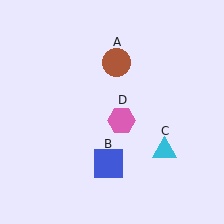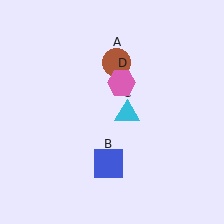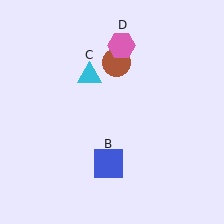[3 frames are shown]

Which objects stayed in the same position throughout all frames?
Brown circle (object A) and blue square (object B) remained stationary.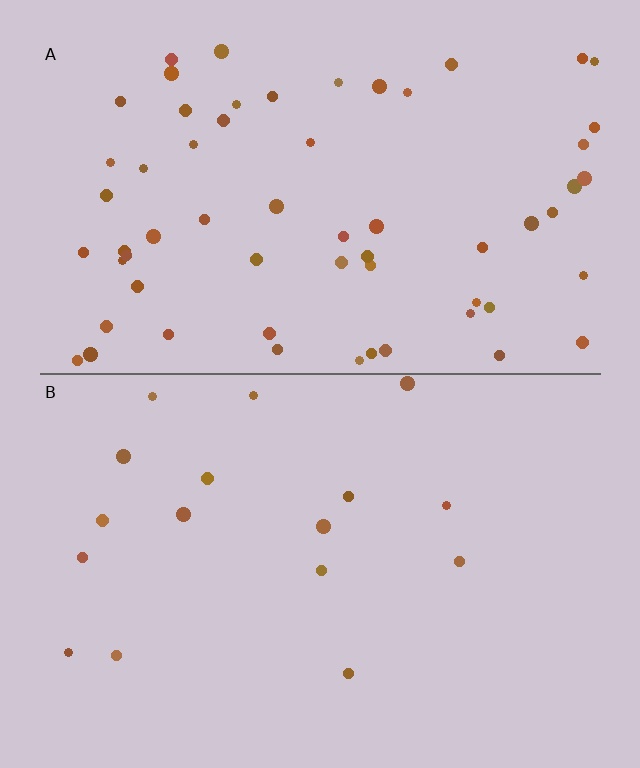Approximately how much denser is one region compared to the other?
Approximately 3.7× — region A over region B.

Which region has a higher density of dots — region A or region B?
A (the top).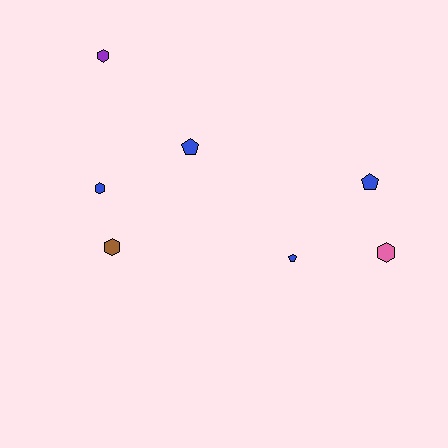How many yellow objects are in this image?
There are no yellow objects.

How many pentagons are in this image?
There are 3 pentagons.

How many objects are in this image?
There are 7 objects.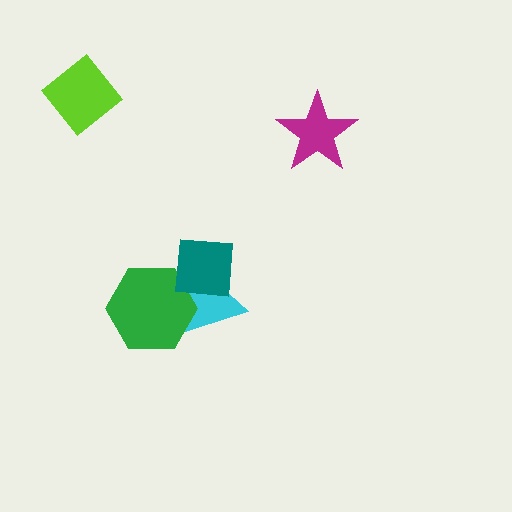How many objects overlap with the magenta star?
0 objects overlap with the magenta star.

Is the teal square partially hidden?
No, no other shape covers it.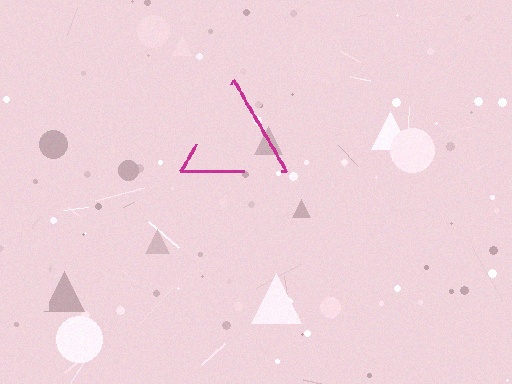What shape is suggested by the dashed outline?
The dashed outline suggests a triangle.